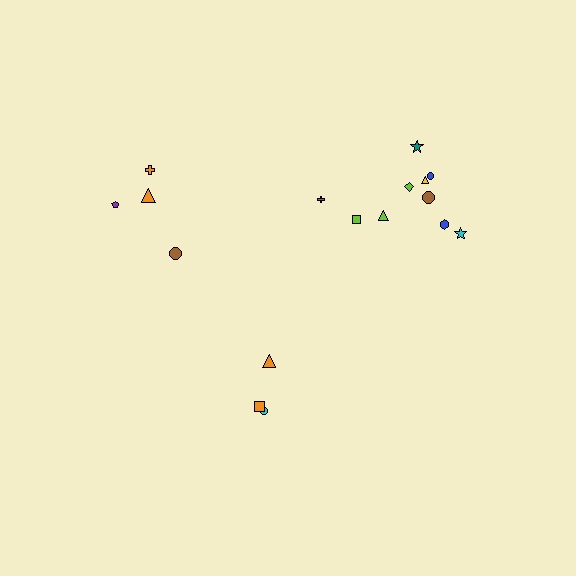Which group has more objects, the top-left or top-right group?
The top-right group.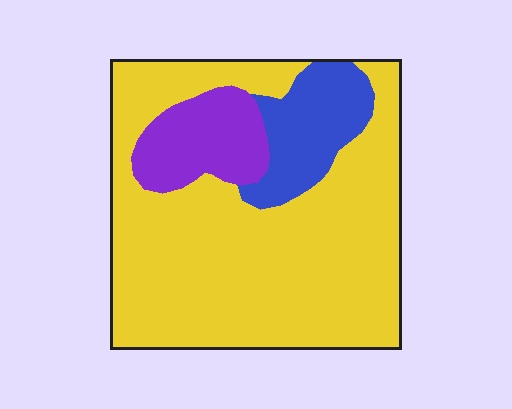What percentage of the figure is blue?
Blue takes up less than a quarter of the figure.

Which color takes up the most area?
Yellow, at roughly 75%.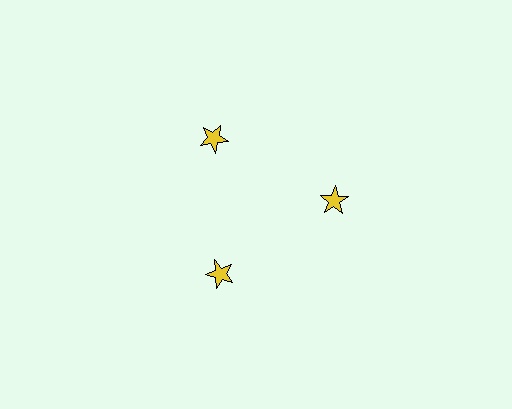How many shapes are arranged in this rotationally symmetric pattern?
There are 3 shapes, arranged in 3 groups of 1.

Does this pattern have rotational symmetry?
Yes, this pattern has 3-fold rotational symmetry. It looks the same after rotating 120 degrees around the center.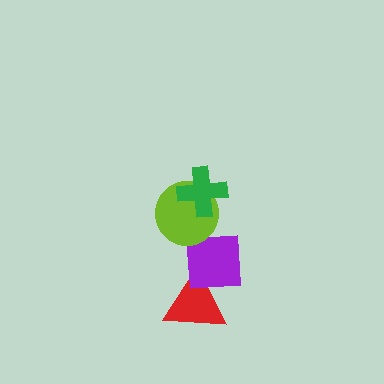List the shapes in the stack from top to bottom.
From top to bottom: the green cross, the lime circle, the purple square, the red triangle.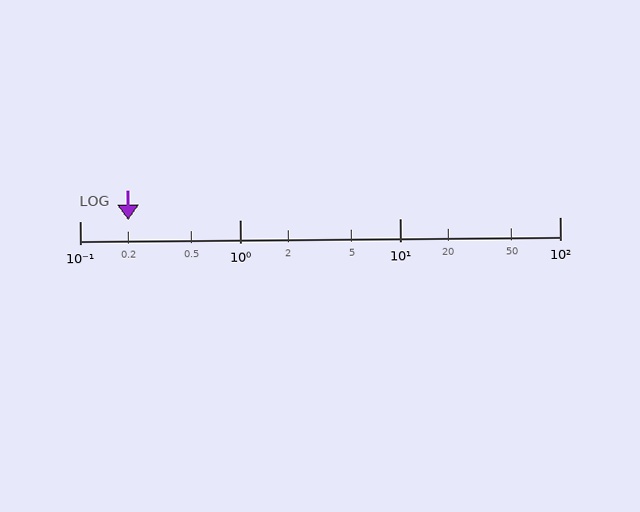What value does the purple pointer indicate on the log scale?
The pointer indicates approximately 0.2.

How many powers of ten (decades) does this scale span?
The scale spans 3 decades, from 0.1 to 100.